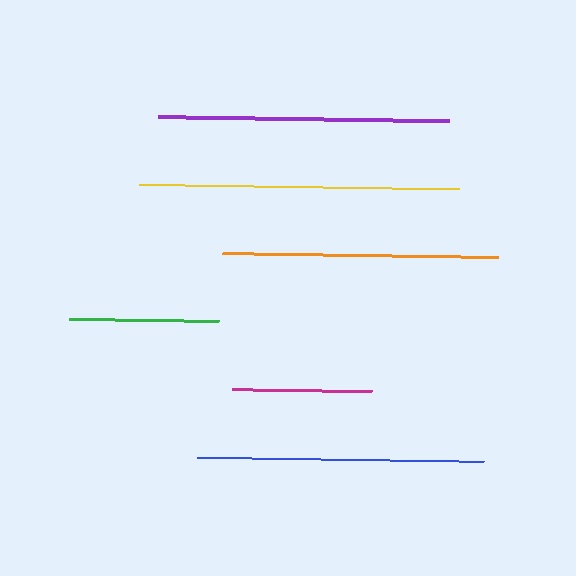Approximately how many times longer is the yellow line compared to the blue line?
The yellow line is approximately 1.1 times the length of the blue line.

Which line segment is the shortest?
The magenta line is the shortest at approximately 139 pixels.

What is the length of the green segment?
The green segment is approximately 151 pixels long.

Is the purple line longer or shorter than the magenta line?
The purple line is longer than the magenta line.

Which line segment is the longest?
The yellow line is the longest at approximately 320 pixels.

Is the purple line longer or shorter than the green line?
The purple line is longer than the green line.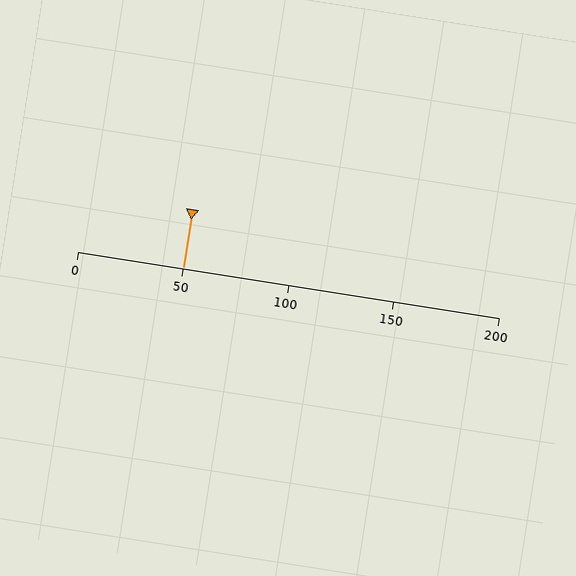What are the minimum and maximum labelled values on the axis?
The axis runs from 0 to 200.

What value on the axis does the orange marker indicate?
The marker indicates approximately 50.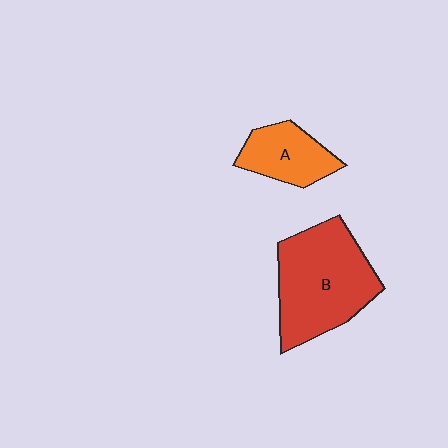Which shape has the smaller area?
Shape A (orange).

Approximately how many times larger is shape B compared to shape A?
Approximately 2.1 times.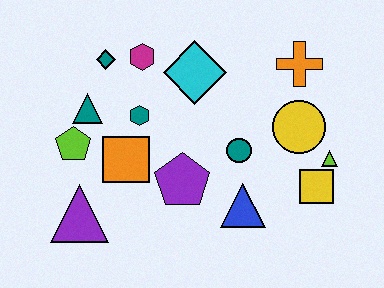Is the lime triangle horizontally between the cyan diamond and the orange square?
No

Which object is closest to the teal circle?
The blue triangle is closest to the teal circle.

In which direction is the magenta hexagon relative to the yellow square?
The magenta hexagon is to the left of the yellow square.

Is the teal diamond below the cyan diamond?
No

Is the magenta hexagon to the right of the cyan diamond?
No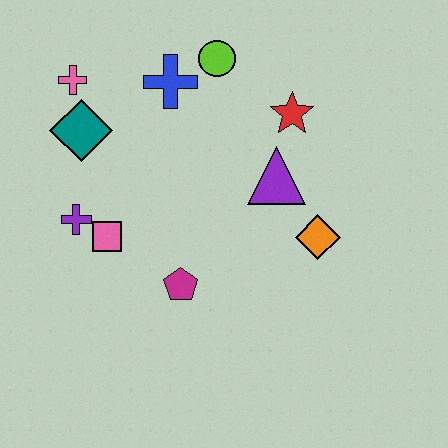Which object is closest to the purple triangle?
The red star is closest to the purple triangle.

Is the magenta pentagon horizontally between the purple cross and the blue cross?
No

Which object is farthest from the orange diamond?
The pink cross is farthest from the orange diamond.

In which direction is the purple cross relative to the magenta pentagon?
The purple cross is to the left of the magenta pentagon.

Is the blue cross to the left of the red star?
Yes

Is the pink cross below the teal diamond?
No